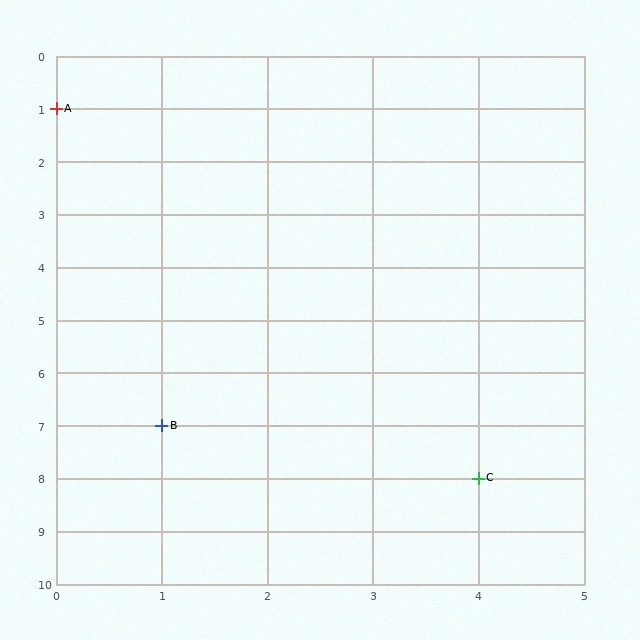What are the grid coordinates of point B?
Point B is at grid coordinates (1, 7).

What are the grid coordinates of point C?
Point C is at grid coordinates (4, 8).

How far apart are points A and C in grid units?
Points A and C are 4 columns and 7 rows apart (about 8.1 grid units diagonally).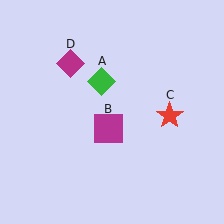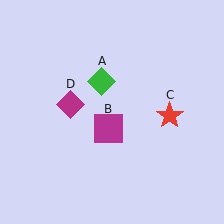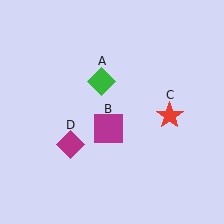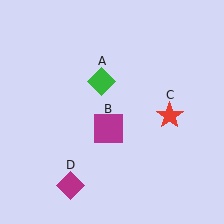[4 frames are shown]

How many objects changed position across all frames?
1 object changed position: magenta diamond (object D).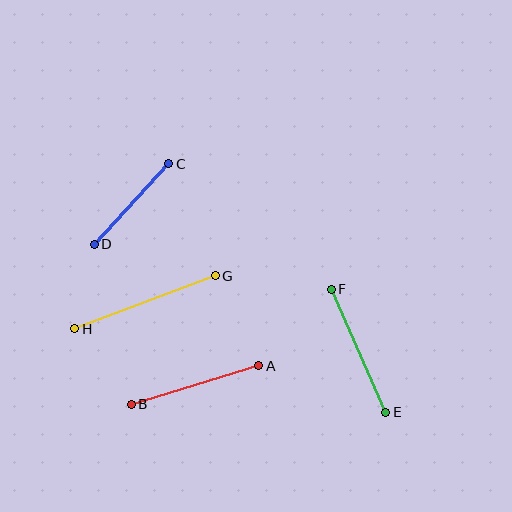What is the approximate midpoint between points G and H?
The midpoint is at approximately (145, 302) pixels.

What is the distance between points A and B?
The distance is approximately 133 pixels.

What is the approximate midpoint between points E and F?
The midpoint is at approximately (358, 351) pixels.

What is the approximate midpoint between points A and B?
The midpoint is at approximately (195, 385) pixels.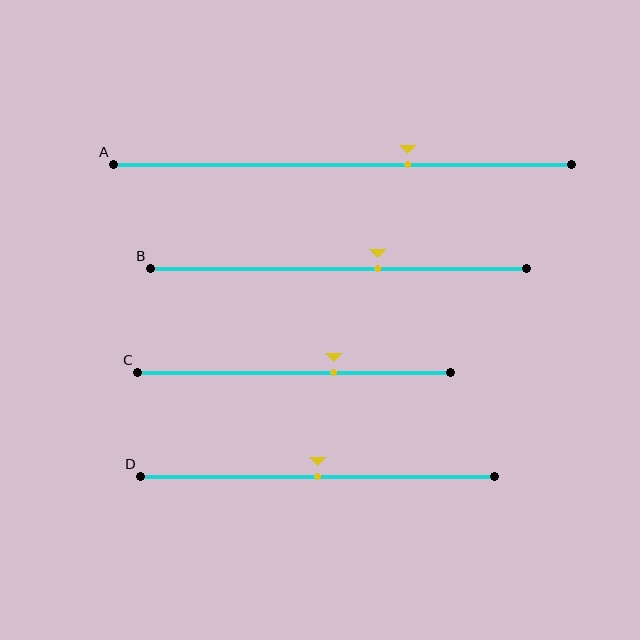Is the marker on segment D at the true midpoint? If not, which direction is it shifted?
Yes, the marker on segment D is at the true midpoint.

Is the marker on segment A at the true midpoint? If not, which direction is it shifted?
No, the marker on segment A is shifted to the right by about 14% of the segment length.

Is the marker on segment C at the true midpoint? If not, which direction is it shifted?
No, the marker on segment C is shifted to the right by about 13% of the segment length.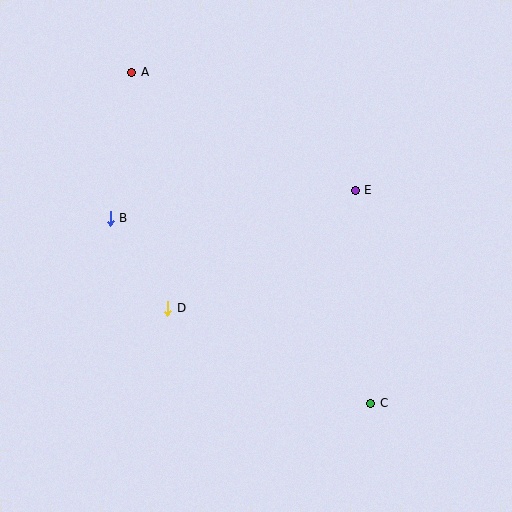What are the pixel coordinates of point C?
Point C is at (371, 403).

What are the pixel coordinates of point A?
Point A is at (132, 72).